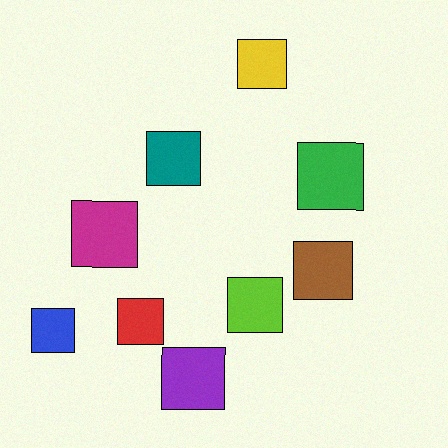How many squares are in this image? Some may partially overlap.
There are 9 squares.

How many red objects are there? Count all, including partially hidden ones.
There is 1 red object.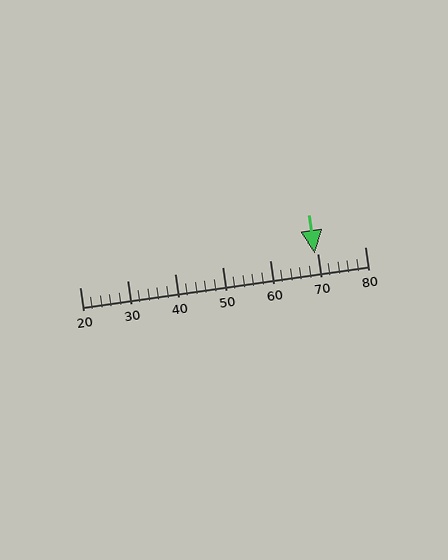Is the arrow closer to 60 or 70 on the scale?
The arrow is closer to 70.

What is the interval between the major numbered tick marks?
The major tick marks are spaced 10 units apart.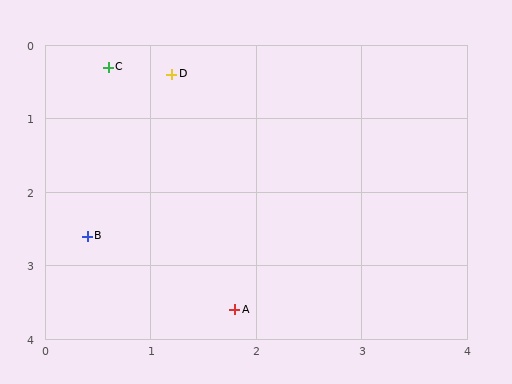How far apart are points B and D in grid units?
Points B and D are about 2.3 grid units apart.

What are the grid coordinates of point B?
Point B is at approximately (0.4, 2.6).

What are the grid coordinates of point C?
Point C is at approximately (0.6, 0.3).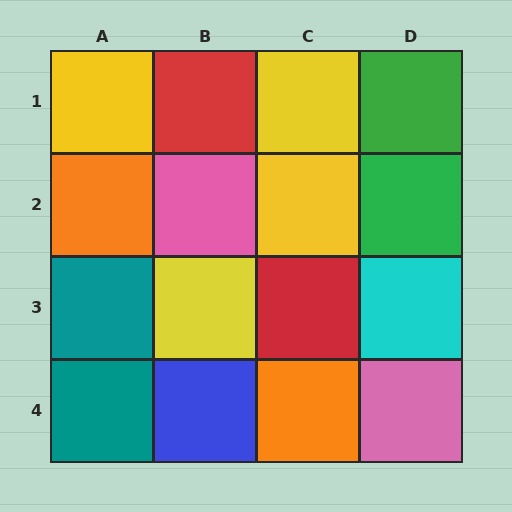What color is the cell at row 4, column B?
Blue.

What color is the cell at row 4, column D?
Pink.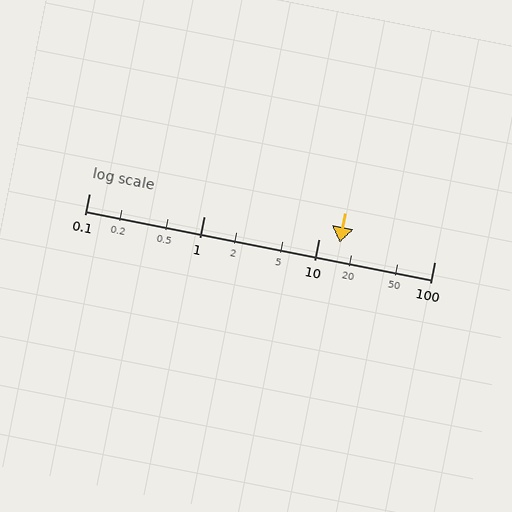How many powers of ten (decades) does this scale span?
The scale spans 3 decades, from 0.1 to 100.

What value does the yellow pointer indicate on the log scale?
The pointer indicates approximately 15.